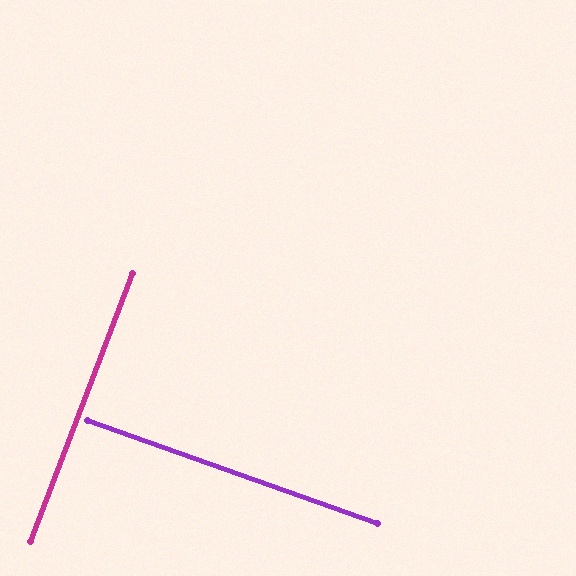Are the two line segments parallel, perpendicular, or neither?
Perpendicular — they meet at approximately 89°.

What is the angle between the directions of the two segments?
Approximately 89 degrees.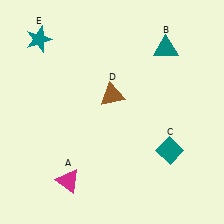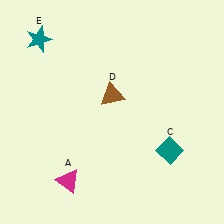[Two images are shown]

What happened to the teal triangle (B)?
The teal triangle (B) was removed in Image 2. It was in the top-right area of Image 1.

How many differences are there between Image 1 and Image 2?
There is 1 difference between the two images.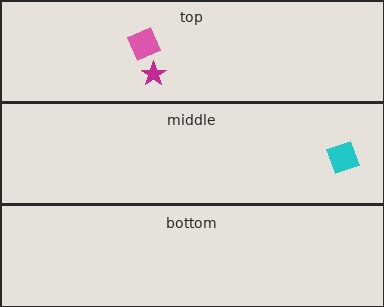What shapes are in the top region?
The magenta star, the pink diamond.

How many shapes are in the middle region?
1.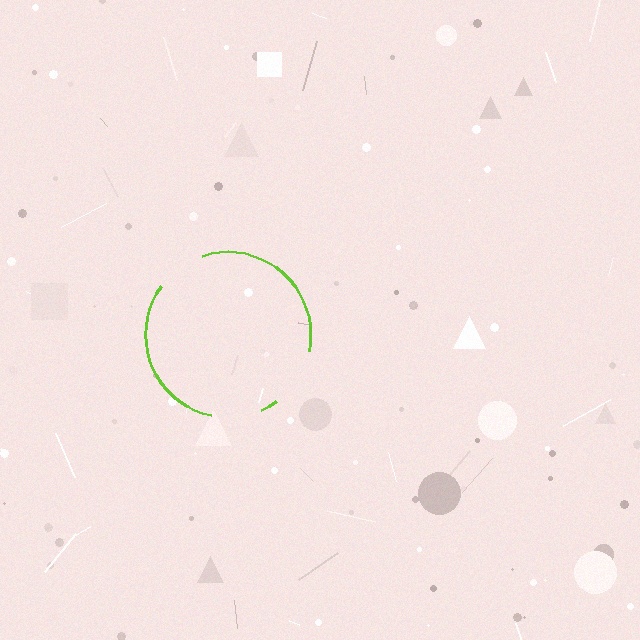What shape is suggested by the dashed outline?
The dashed outline suggests a circle.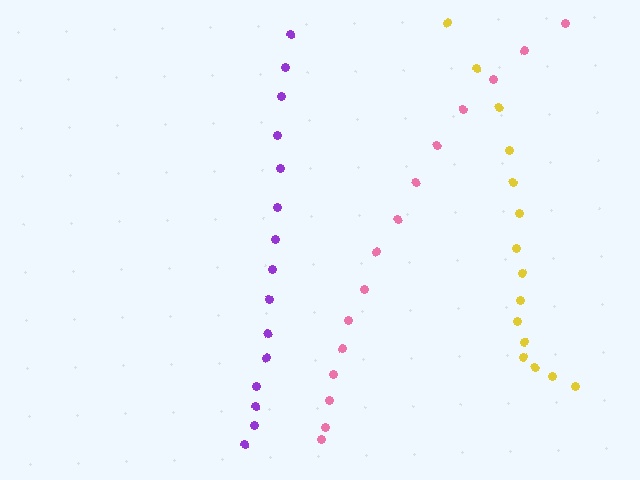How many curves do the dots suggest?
There are 3 distinct paths.